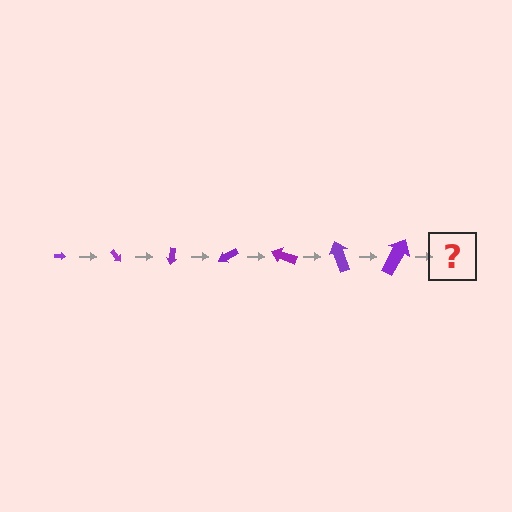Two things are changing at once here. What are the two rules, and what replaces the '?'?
The two rules are that the arrow grows larger each step and it rotates 50 degrees each step. The '?' should be an arrow, larger than the previous one and rotated 350 degrees from the start.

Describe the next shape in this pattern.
It should be an arrow, larger than the previous one and rotated 350 degrees from the start.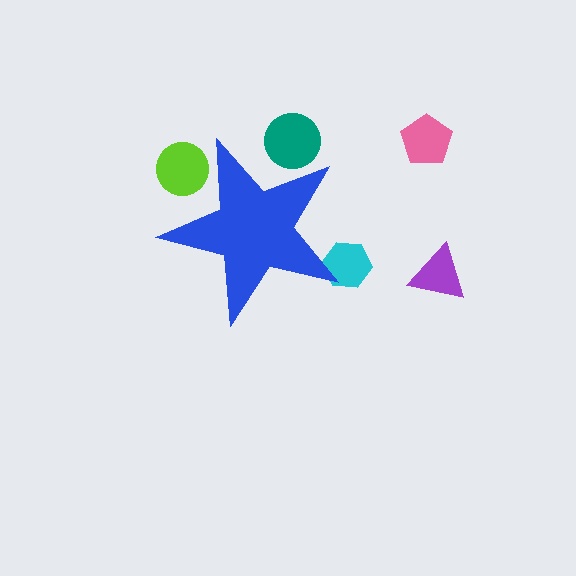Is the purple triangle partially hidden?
No, the purple triangle is fully visible.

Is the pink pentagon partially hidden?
No, the pink pentagon is fully visible.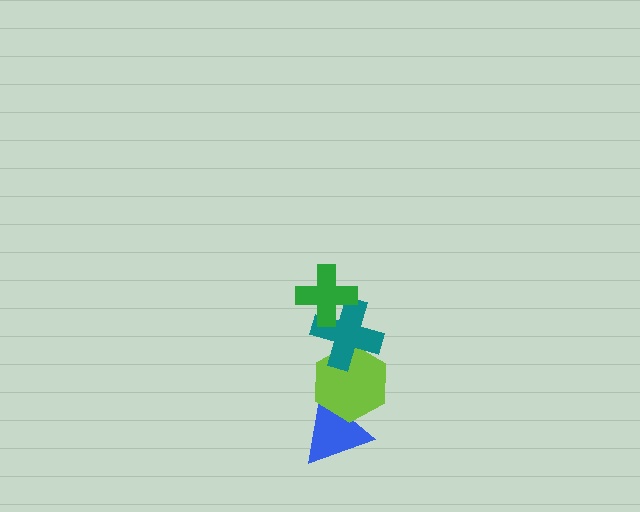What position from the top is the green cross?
The green cross is 1st from the top.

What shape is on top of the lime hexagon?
The teal cross is on top of the lime hexagon.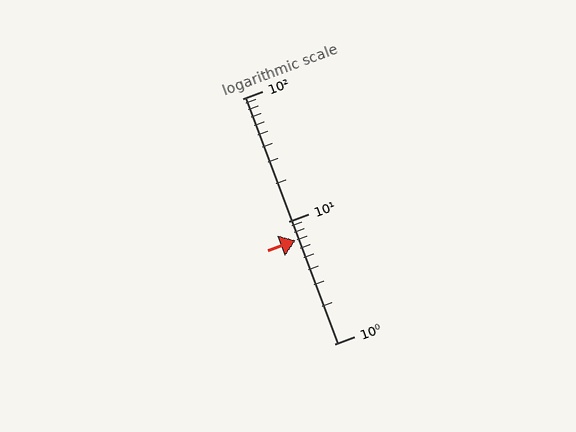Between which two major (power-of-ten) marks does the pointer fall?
The pointer is between 1 and 10.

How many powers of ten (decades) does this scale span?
The scale spans 2 decades, from 1 to 100.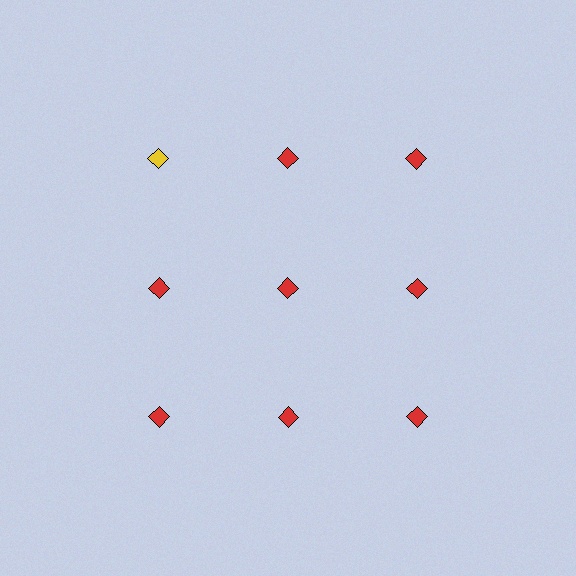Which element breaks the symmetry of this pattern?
The yellow diamond in the top row, leftmost column breaks the symmetry. All other shapes are red diamonds.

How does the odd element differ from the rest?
It has a different color: yellow instead of red.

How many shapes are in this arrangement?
There are 9 shapes arranged in a grid pattern.